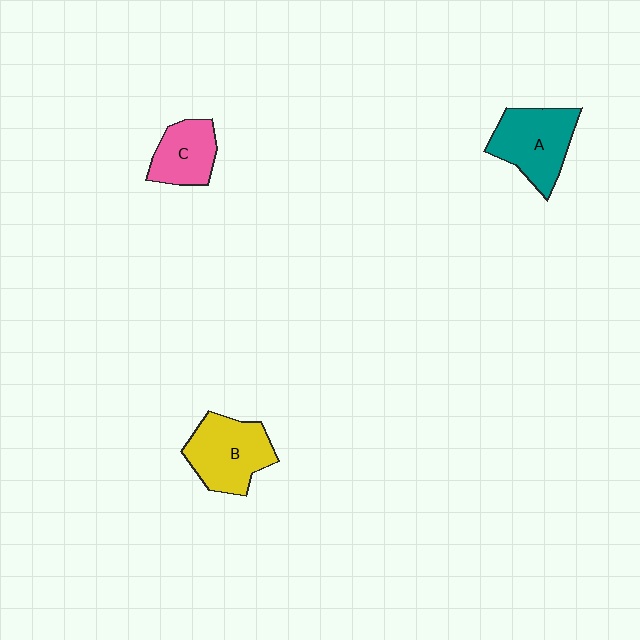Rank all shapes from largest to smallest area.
From largest to smallest: B (yellow), A (teal), C (pink).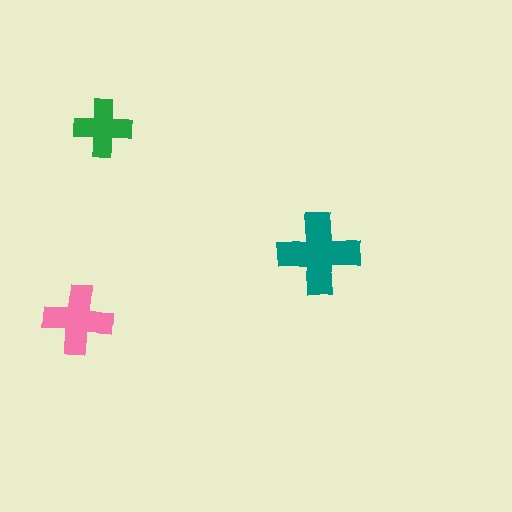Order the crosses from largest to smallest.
the teal one, the pink one, the green one.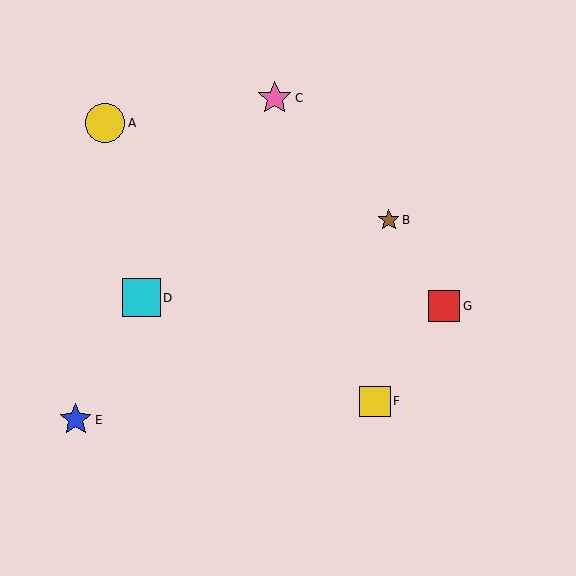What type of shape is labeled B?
Shape B is a brown star.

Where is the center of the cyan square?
The center of the cyan square is at (141, 298).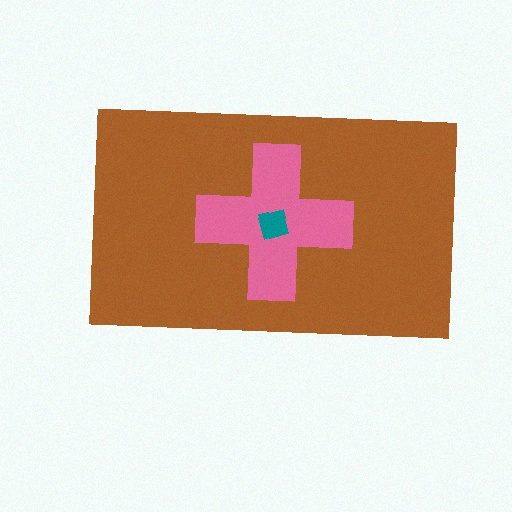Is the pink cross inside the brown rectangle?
Yes.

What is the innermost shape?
The teal square.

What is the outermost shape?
The brown rectangle.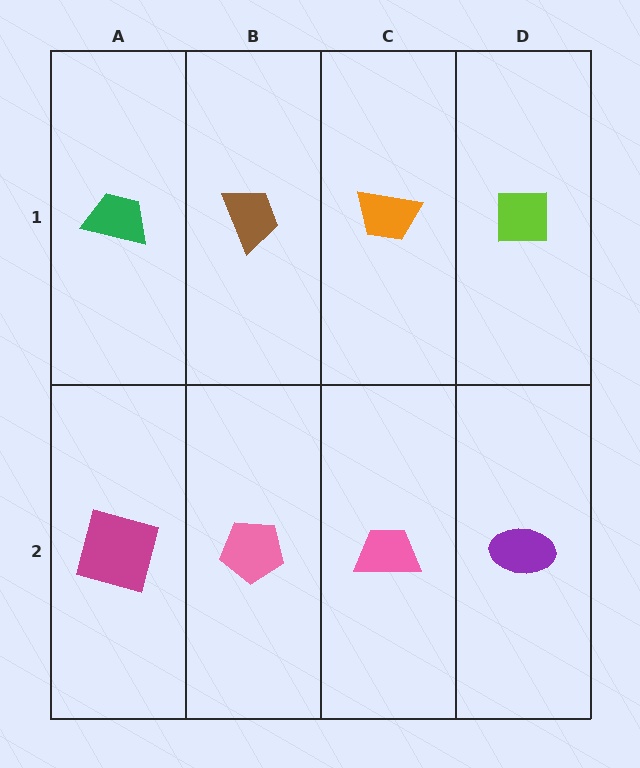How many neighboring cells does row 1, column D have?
2.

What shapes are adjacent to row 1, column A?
A magenta square (row 2, column A), a brown trapezoid (row 1, column B).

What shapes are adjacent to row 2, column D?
A lime square (row 1, column D), a pink trapezoid (row 2, column C).